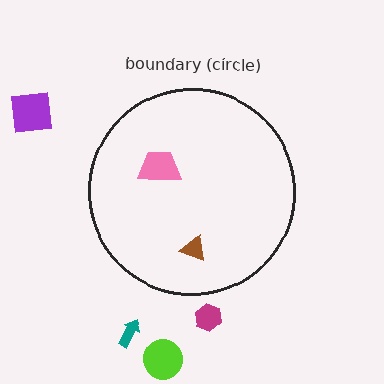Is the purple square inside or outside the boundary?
Outside.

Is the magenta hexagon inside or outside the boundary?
Outside.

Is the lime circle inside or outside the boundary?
Outside.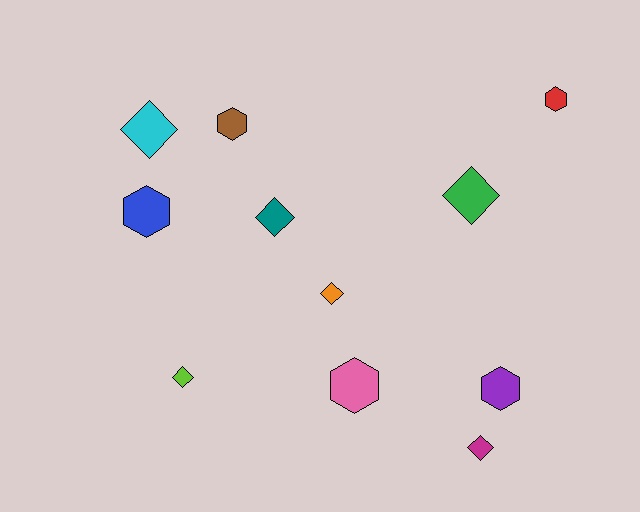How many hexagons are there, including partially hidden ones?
There are 5 hexagons.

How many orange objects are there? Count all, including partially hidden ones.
There is 1 orange object.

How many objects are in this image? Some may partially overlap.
There are 11 objects.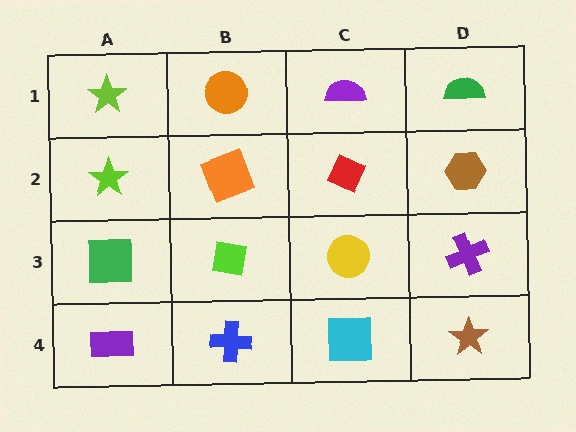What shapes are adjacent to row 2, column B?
An orange circle (row 1, column B), a lime square (row 3, column B), a lime star (row 2, column A), a red diamond (row 2, column C).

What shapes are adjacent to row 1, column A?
A lime star (row 2, column A), an orange circle (row 1, column B).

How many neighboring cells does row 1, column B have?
3.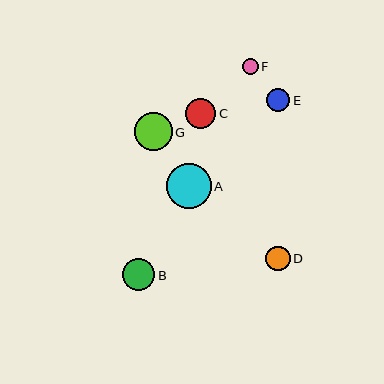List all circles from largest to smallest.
From largest to smallest: A, G, B, C, D, E, F.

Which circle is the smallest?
Circle F is the smallest with a size of approximately 15 pixels.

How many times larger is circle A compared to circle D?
Circle A is approximately 1.8 times the size of circle D.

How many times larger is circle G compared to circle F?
Circle G is approximately 2.4 times the size of circle F.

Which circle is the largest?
Circle A is the largest with a size of approximately 45 pixels.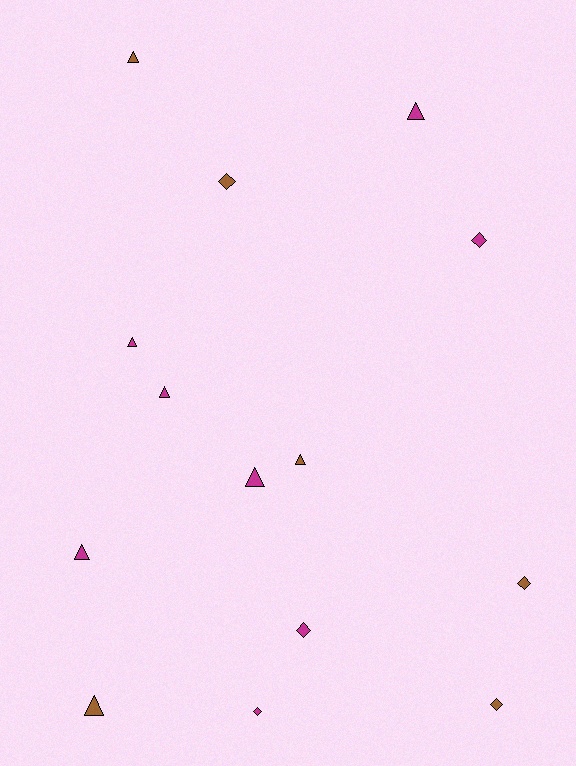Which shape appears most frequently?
Triangle, with 8 objects.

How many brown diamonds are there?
There are 3 brown diamonds.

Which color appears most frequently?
Magenta, with 8 objects.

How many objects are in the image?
There are 14 objects.